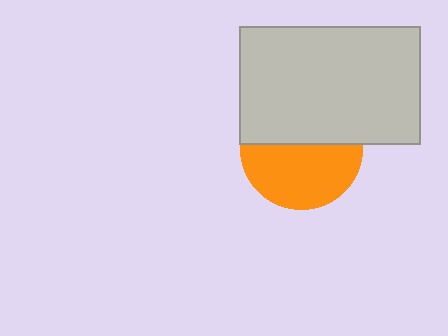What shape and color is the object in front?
The object in front is a light gray rectangle.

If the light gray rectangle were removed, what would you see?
You would see the complete orange circle.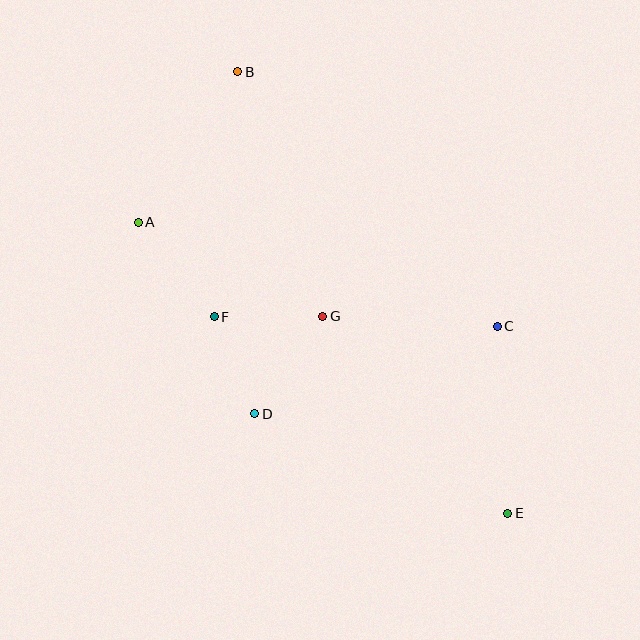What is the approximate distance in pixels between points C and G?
The distance between C and G is approximately 175 pixels.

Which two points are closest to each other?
Points D and F are closest to each other.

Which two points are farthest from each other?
Points B and E are farthest from each other.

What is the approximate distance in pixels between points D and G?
The distance between D and G is approximately 119 pixels.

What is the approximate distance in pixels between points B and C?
The distance between B and C is approximately 363 pixels.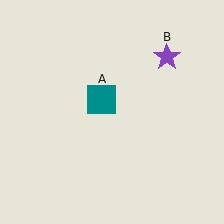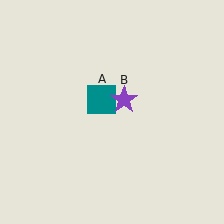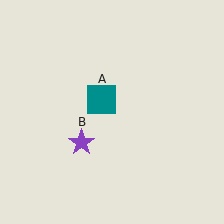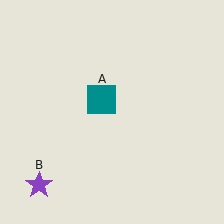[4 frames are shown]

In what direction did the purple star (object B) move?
The purple star (object B) moved down and to the left.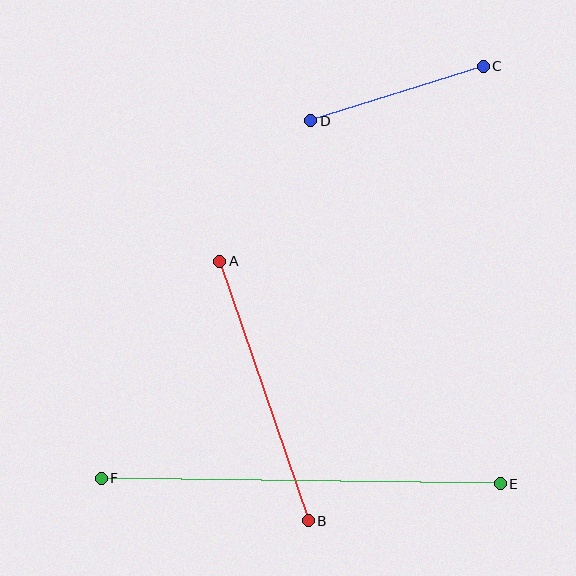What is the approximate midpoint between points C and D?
The midpoint is at approximately (397, 93) pixels.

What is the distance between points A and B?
The distance is approximately 274 pixels.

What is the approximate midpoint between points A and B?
The midpoint is at approximately (264, 391) pixels.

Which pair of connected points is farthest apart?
Points E and F are farthest apart.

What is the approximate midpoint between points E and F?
The midpoint is at approximately (301, 481) pixels.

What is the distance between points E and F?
The distance is approximately 399 pixels.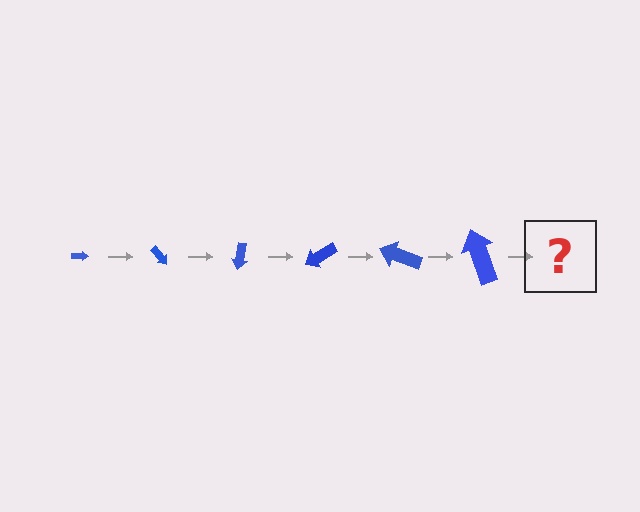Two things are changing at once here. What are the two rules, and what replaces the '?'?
The two rules are that the arrow grows larger each step and it rotates 50 degrees each step. The '?' should be an arrow, larger than the previous one and rotated 300 degrees from the start.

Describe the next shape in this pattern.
It should be an arrow, larger than the previous one and rotated 300 degrees from the start.